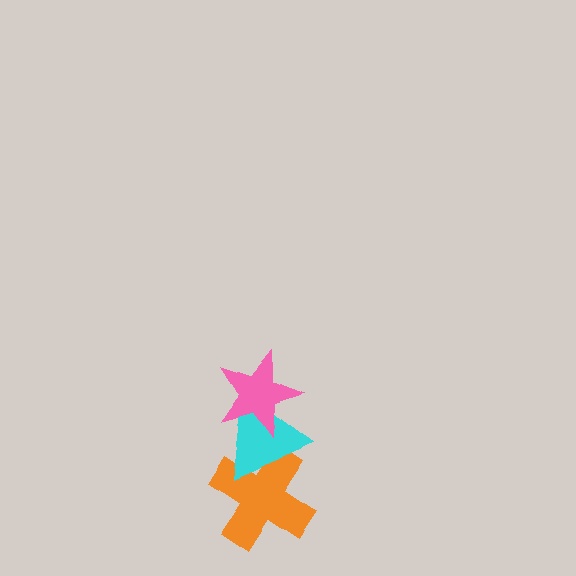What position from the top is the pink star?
The pink star is 1st from the top.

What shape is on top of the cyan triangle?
The pink star is on top of the cyan triangle.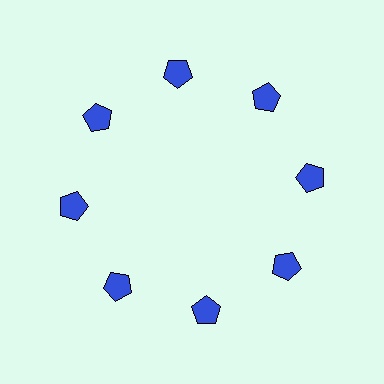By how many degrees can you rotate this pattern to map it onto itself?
The pattern maps onto itself every 45 degrees of rotation.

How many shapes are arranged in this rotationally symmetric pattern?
There are 8 shapes, arranged in 8 groups of 1.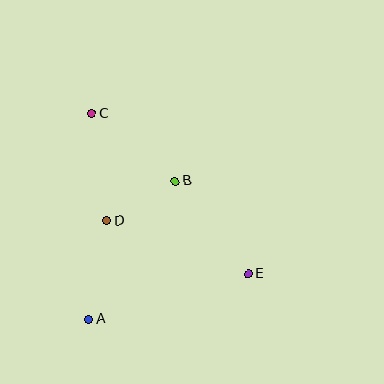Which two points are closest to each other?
Points B and D are closest to each other.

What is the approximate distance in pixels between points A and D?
The distance between A and D is approximately 100 pixels.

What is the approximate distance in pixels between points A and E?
The distance between A and E is approximately 166 pixels.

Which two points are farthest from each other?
Points C and E are farthest from each other.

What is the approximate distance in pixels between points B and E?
The distance between B and E is approximately 118 pixels.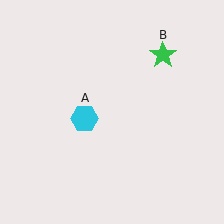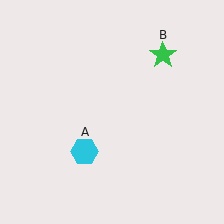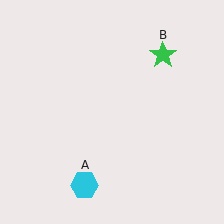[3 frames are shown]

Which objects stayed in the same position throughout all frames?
Green star (object B) remained stationary.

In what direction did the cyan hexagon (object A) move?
The cyan hexagon (object A) moved down.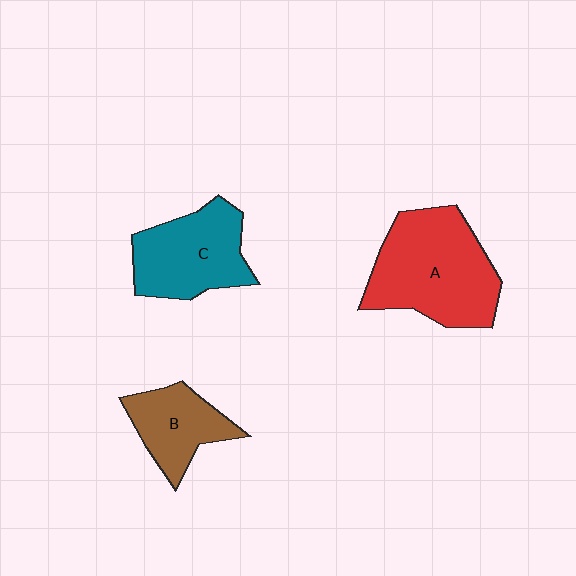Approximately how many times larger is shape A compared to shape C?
Approximately 1.3 times.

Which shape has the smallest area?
Shape B (brown).